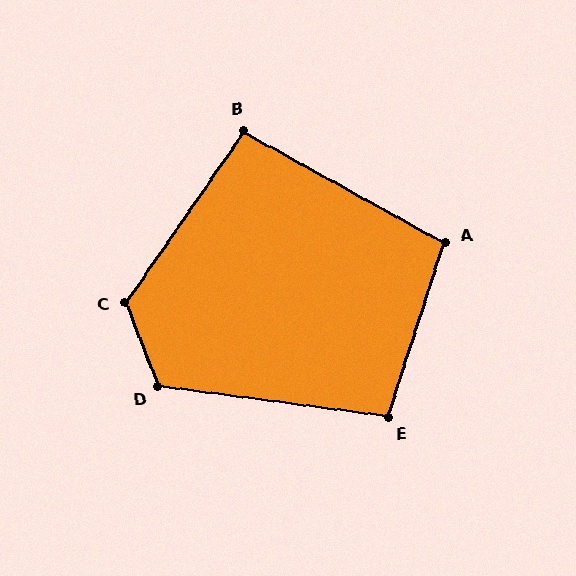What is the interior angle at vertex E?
Approximately 100 degrees (obtuse).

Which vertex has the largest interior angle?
C, at approximately 124 degrees.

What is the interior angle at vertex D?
Approximately 119 degrees (obtuse).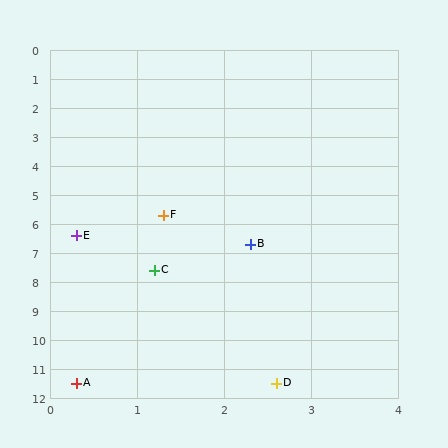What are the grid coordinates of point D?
Point D is at approximately (2.6, 11.5).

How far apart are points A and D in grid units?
Points A and D are about 2.3 grid units apart.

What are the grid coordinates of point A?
Point A is at approximately (0.3, 11.5).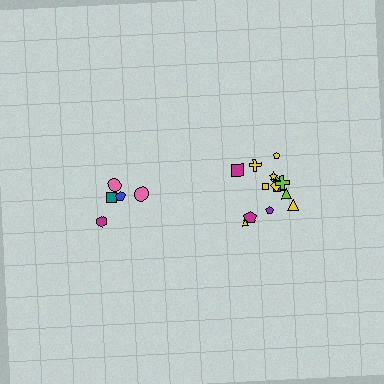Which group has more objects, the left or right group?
The right group.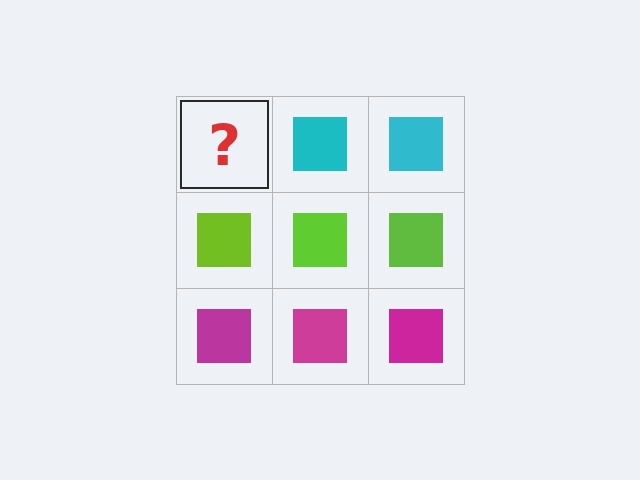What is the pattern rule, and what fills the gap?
The rule is that each row has a consistent color. The gap should be filled with a cyan square.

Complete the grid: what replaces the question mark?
The question mark should be replaced with a cyan square.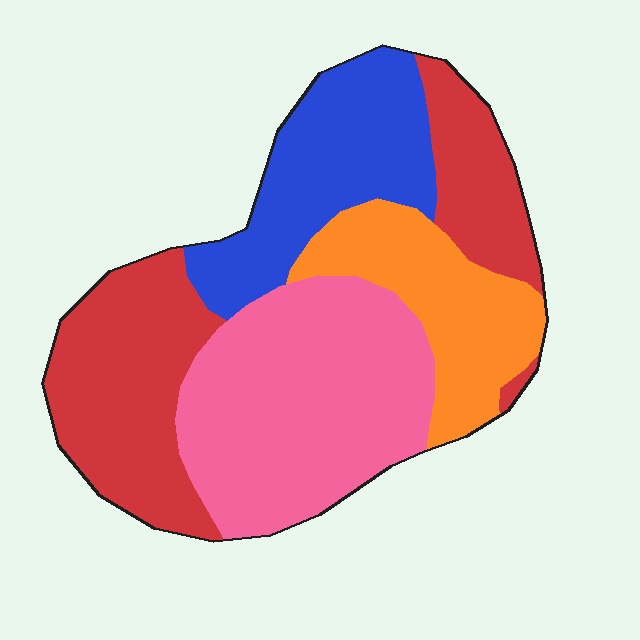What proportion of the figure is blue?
Blue covers roughly 20% of the figure.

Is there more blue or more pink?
Pink.